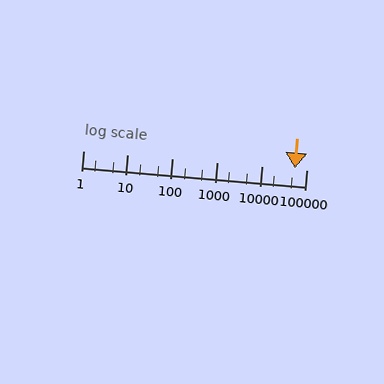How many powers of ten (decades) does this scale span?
The scale spans 5 decades, from 1 to 100000.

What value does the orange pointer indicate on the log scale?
The pointer indicates approximately 55000.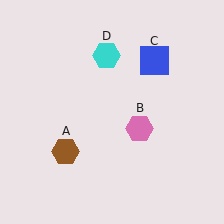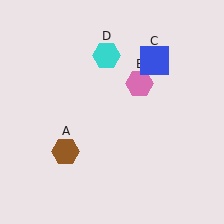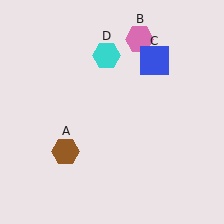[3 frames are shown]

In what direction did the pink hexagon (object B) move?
The pink hexagon (object B) moved up.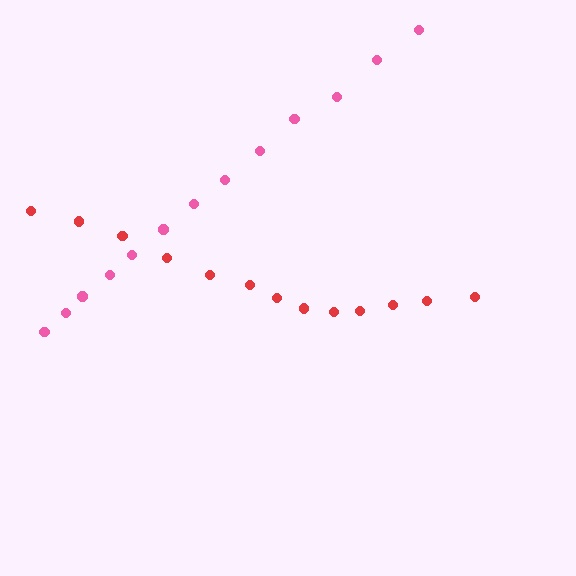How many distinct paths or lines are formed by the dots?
There are 2 distinct paths.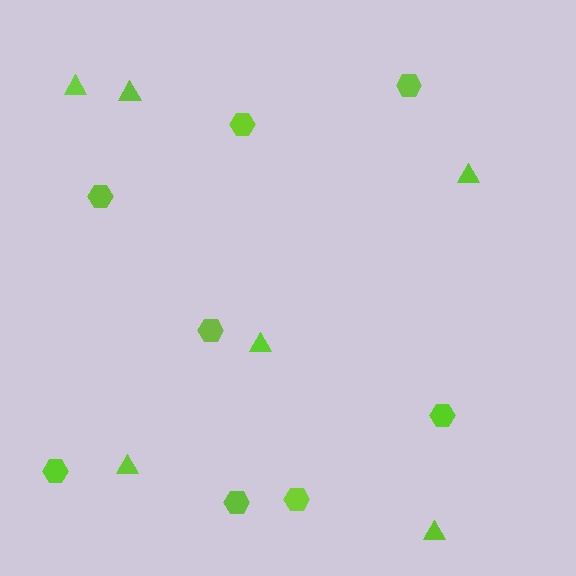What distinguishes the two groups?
There are 2 groups: one group of hexagons (8) and one group of triangles (6).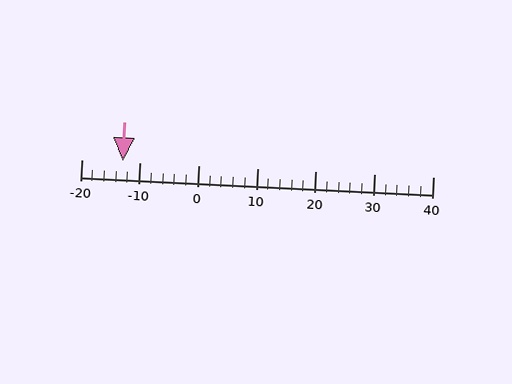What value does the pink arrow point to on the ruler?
The pink arrow points to approximately -13.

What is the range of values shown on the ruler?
The ruler shows values from -20 to 40.